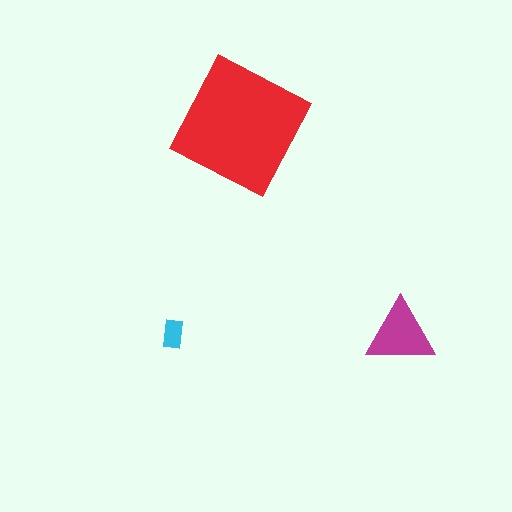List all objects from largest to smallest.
The red square, the magenta triangle, the cyan rectangle.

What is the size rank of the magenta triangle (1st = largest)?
2nd.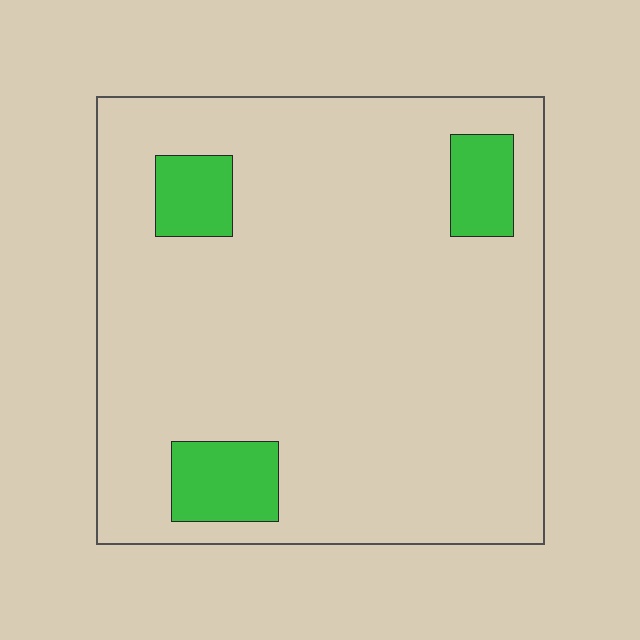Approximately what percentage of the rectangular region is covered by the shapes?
Approximately 10%.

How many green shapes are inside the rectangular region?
3.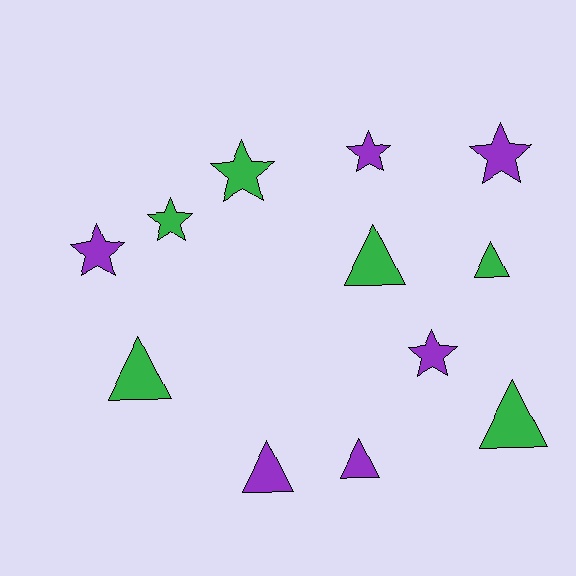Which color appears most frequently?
Purple, with 6 objects.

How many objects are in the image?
There are 12 objects.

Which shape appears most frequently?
Triangle, with 6 objects.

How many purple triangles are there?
There are 2 purple triangles.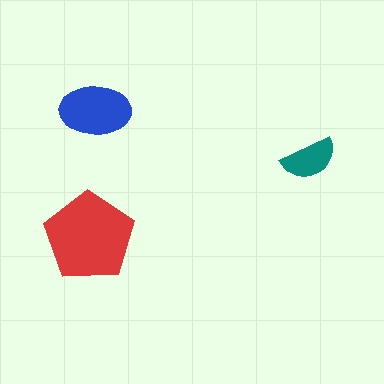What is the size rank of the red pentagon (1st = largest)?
1st.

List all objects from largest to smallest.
The red pentagon, the blue ellipse, the teal semicircle.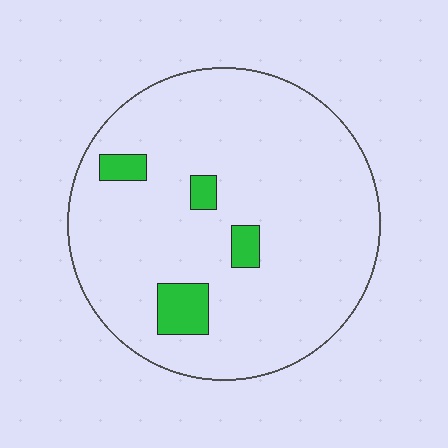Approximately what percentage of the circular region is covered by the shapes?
Approximately 10%.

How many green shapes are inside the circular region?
4.